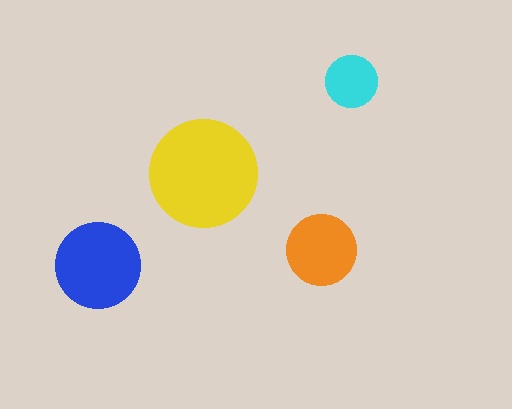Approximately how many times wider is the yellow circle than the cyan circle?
About 2 times wider.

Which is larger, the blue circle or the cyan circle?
The blue one.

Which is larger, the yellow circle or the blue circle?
The yellow one.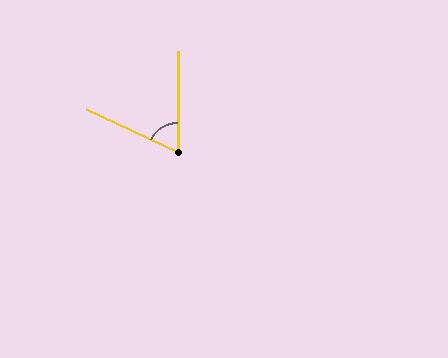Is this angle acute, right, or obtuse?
It is acute.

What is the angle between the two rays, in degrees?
Approximately 65 degrees.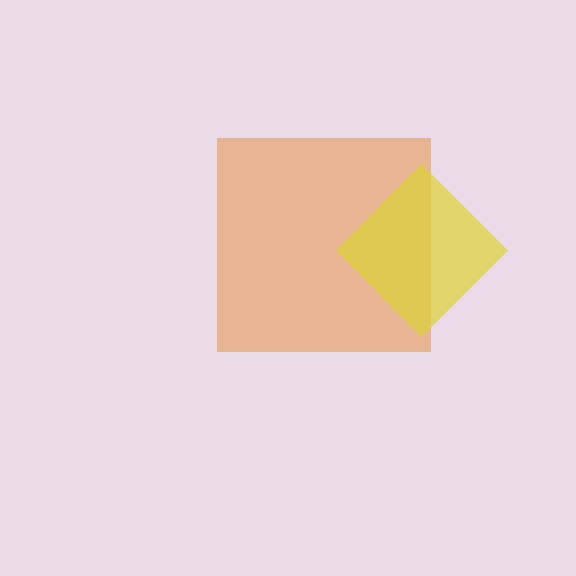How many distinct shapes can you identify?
There are 2 distinct shapes: an orange square, a yellow diamond.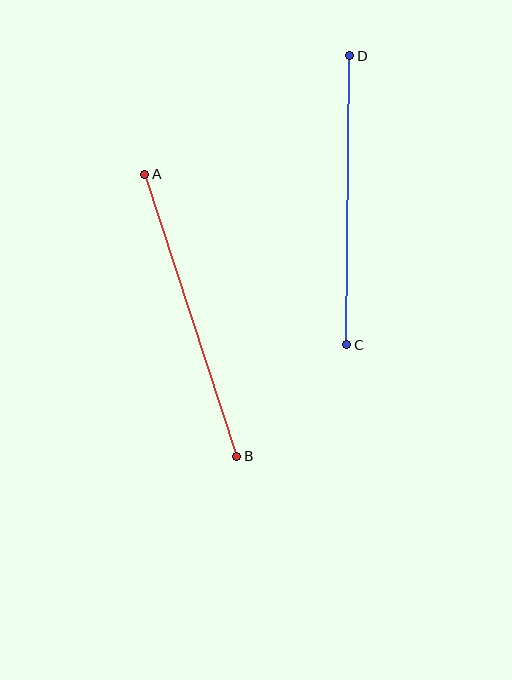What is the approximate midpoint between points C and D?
The midpoint is at approximately (348, 200) pixels.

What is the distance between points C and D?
The distance is approximately 289 pixels.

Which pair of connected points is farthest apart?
Points A and B are farthest apart.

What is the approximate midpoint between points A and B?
The midpoint is at approximately (191, 315) pixels.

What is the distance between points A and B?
The distance is approximately 297 pixels.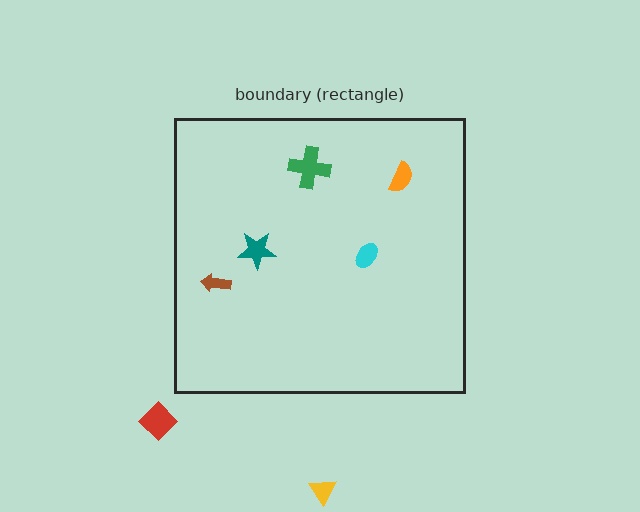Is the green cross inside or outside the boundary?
Inside.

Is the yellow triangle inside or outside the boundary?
Outside.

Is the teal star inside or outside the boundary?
Inside.